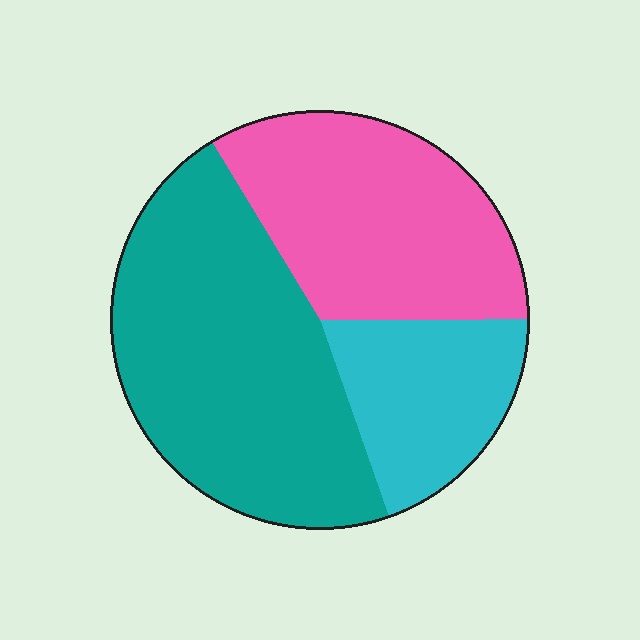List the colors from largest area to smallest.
From largest to smallest: teal, pink, cyan.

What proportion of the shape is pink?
Pink covers about 35% of the shape.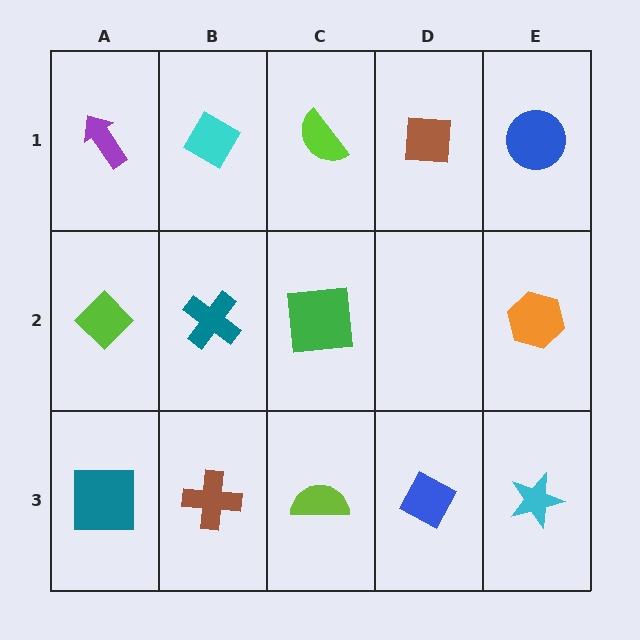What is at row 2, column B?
A teal cross.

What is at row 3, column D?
A blue diamond.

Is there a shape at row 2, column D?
No, that cell is empty.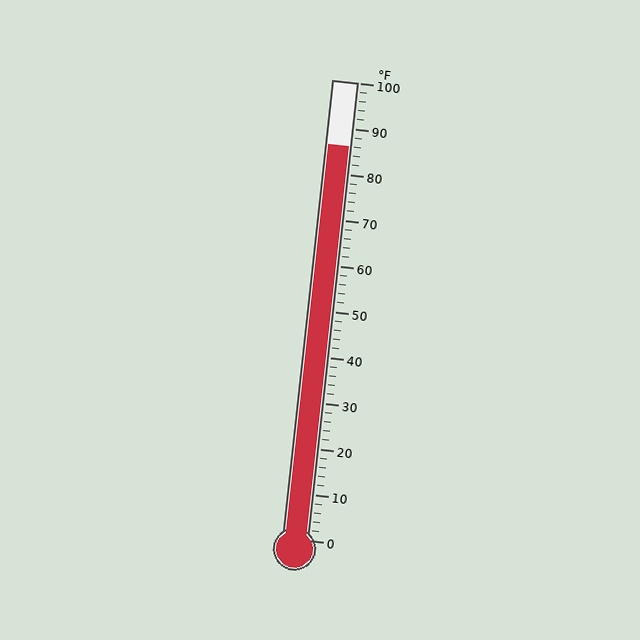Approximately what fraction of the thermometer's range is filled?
The thermometer is filled to approximately 85% of its range.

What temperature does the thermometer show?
The thermometer shows approximately 86°F.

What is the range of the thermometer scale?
The thermometer scale ranges from 0°F to 100°F.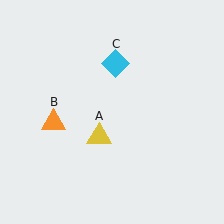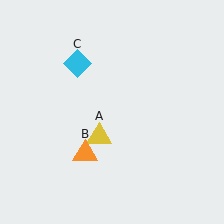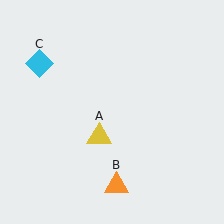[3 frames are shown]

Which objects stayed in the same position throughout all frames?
Yellow triangle (object A) remained stationary.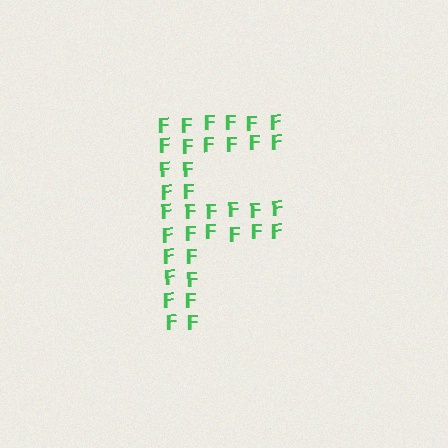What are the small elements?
The small elements are letter F's.